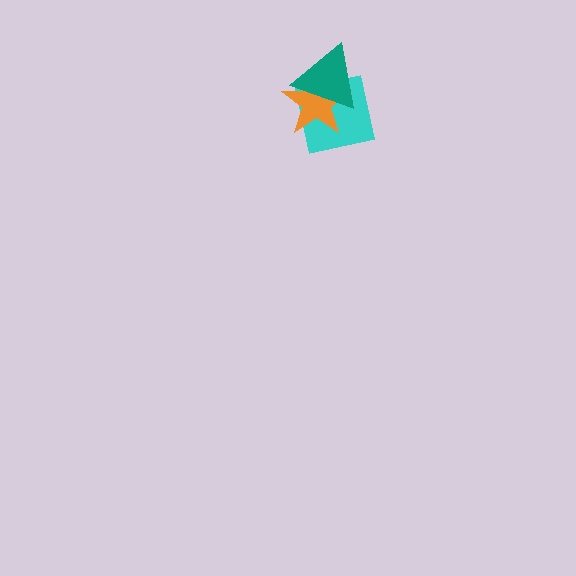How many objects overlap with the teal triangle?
2 objects overlap with the teal triangle.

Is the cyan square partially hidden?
Yes, it is partially covered by another shape.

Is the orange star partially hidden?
Yes, it is partially covered by another shape.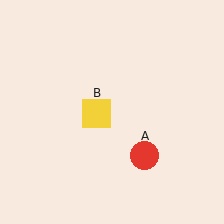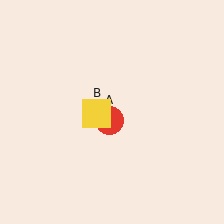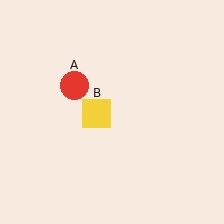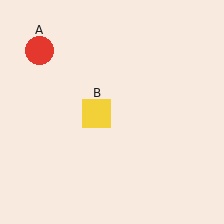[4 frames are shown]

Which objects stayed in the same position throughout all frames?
Yellow square (object B) remained stationary.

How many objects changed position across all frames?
1 object changed position: red circle (object A).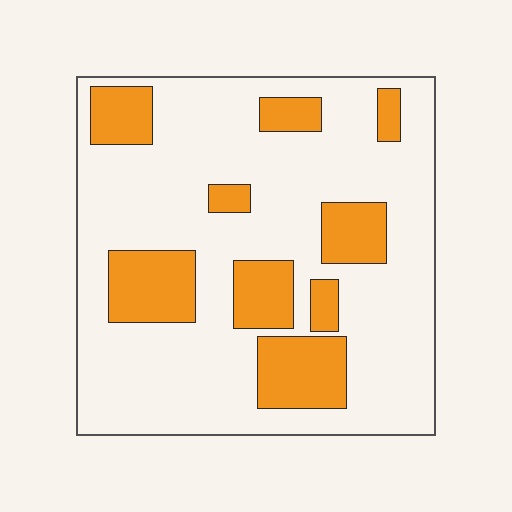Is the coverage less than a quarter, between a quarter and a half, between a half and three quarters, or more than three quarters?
Less than a quarter.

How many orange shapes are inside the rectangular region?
9.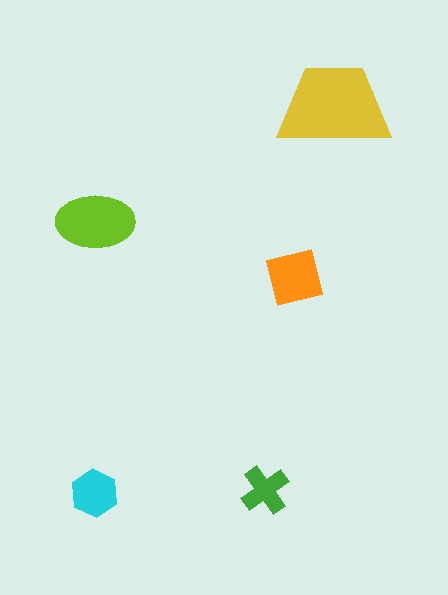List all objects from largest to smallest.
The yellow trapezoid, the lime ellipse, the orange square, the cyan hexagon, the green cross.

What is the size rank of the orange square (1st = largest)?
3rd.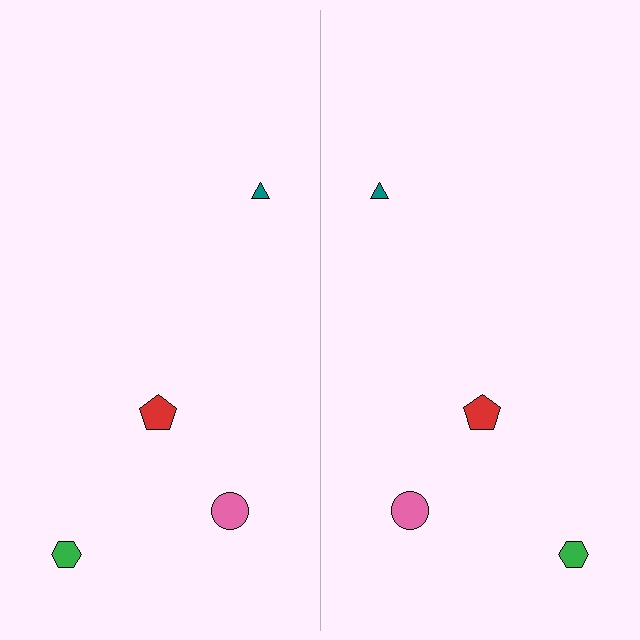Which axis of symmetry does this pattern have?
The pattern has a vertical axis of symmetry running through the center of the image.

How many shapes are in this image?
There are 8 shapes in this image.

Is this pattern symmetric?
Yes, this pattern has bilateral (reflection) symmetry.